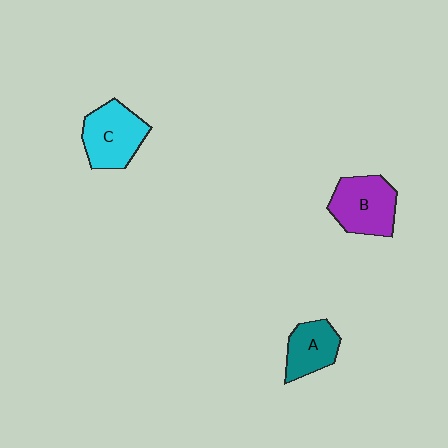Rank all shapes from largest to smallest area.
From largest to smallest: B (purple), C (cyan), A (teal).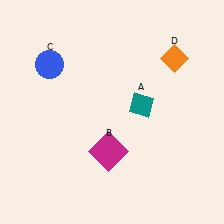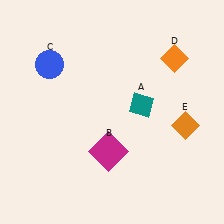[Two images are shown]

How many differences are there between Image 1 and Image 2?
There is 1 difference between the two images.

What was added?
An orange diamond (E) was added in Image 2.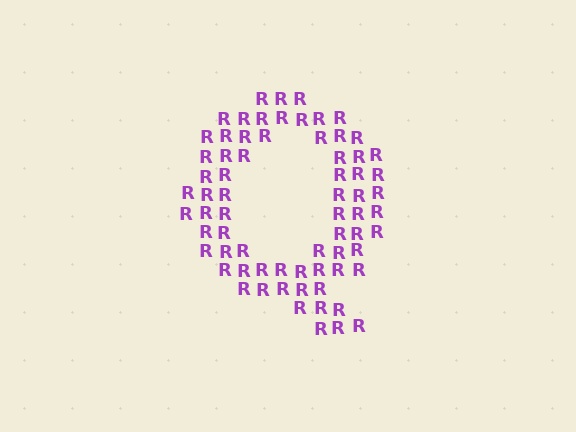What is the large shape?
The large shape is the letter Q.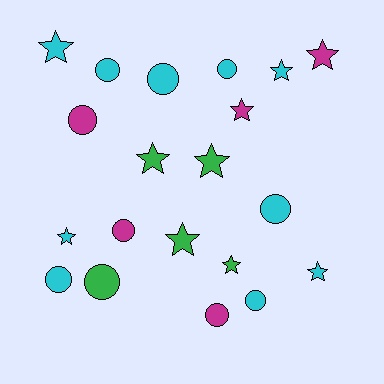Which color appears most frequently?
Cyan, with 10 objects.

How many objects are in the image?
There are 20 objects.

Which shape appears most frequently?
Circle, with 10 objects.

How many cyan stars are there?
There are 4 cyan stars.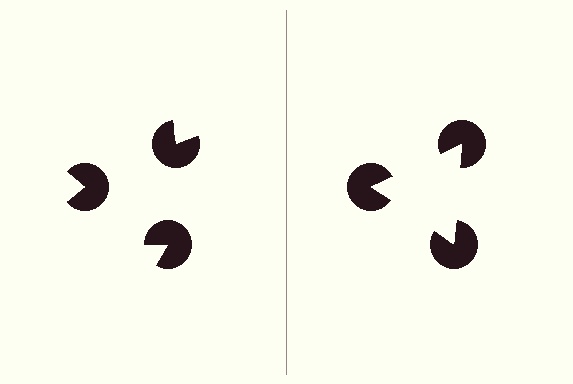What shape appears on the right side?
An illusory triangle.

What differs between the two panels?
The pac-man discs are positioned identically on both sides; only the wedge orientations differ. On the right they align to a triangle; on the left they are misaligned.